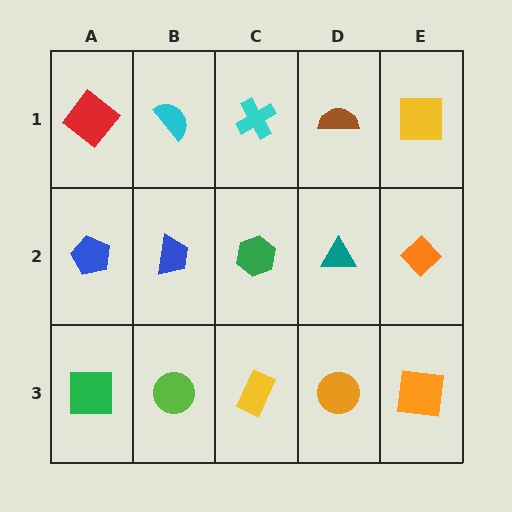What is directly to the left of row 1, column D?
A cyan cross.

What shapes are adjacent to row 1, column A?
A blue pentagon (row 2, column A), a cyan semicircle (row 1, column B).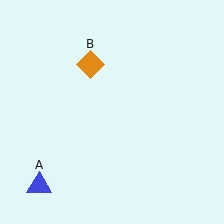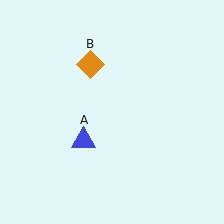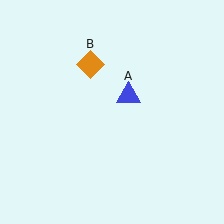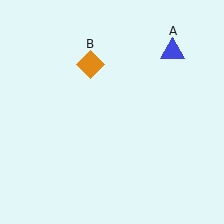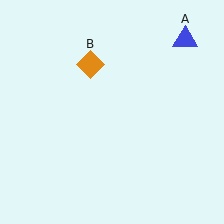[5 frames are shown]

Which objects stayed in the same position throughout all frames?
Orange diamond (object B) remained stationary.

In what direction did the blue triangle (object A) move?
The blue triangle (object A) moved up and to the right.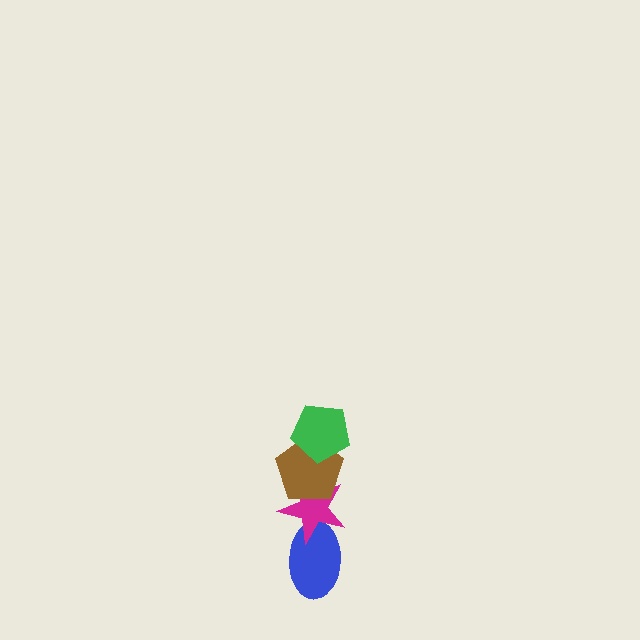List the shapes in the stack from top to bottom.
From top to bottom: the green pentagon, the brown pentagon, the magenta star, the blue ellipse.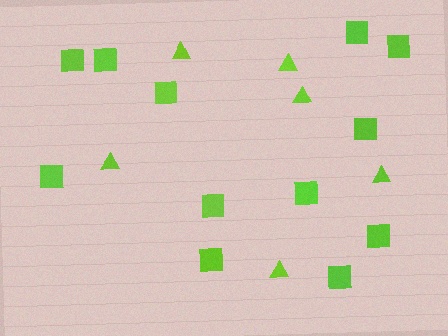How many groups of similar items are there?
There are 2 groups: one group of squares (12) and one group of triangles (6).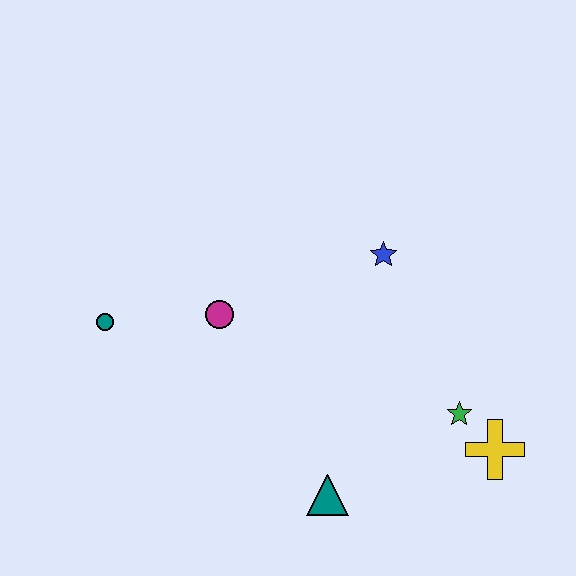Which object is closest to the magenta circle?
The teal circle is closest to the magenta circle.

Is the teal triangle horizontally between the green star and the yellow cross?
No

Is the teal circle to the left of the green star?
Yes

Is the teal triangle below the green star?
Yes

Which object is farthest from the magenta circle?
The yellow cross is farthest from the magenta circle.